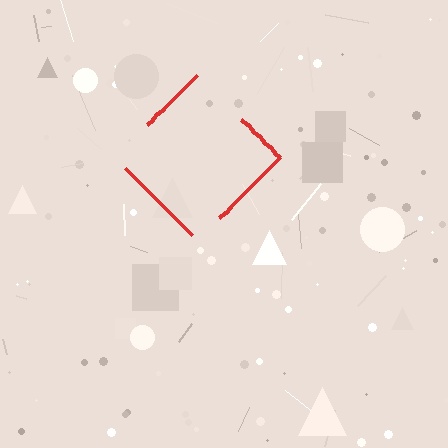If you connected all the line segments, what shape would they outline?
They would outline a diamond.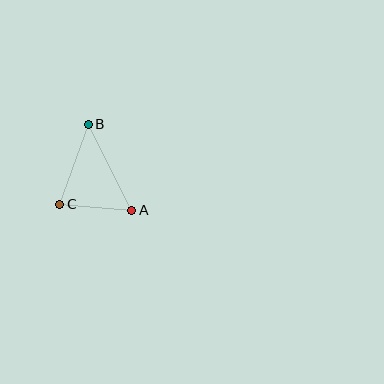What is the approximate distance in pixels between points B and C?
The distance between B and C is approximately 85 pixels.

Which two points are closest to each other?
Points A and C are closest to each other.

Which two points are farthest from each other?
Points A and B are farthest from each other.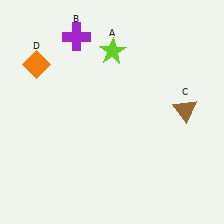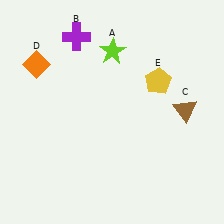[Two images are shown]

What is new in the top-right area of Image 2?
A yellow pentagon (E) was added in the top-right area of Image 2.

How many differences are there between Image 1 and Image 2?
There is 1 difference between the two images.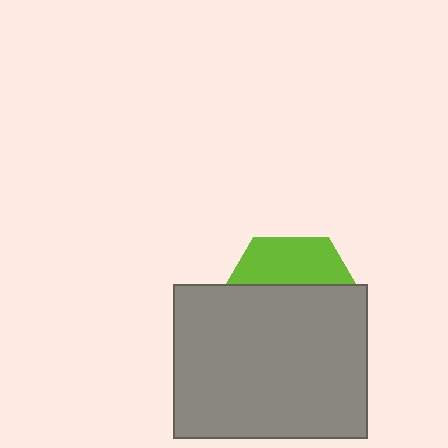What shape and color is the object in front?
The object in front is a gray rectangle.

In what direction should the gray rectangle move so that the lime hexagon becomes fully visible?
The gray rectangle should move down. That is the shortest direction to clear the overlap and leave the lime hexagon fully visible.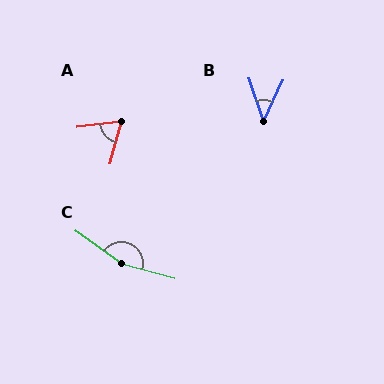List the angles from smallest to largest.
B (43°), A (68°), C (159°).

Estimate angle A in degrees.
Approximately 68 degrees.